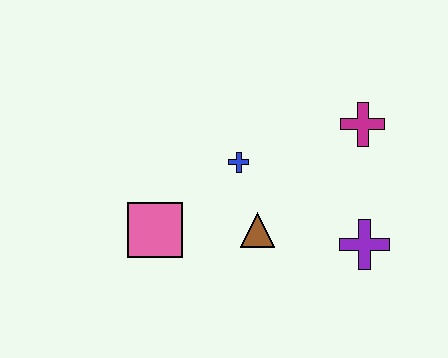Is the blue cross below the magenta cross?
Yes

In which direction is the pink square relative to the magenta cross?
The pink square is to the left of the magenta cross.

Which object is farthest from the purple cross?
The pink square is farthest from the purple cross.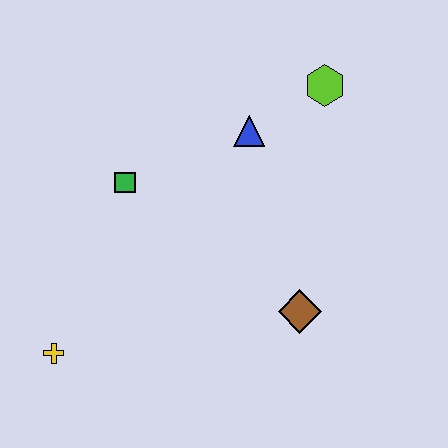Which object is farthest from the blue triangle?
The yellow cross is farthest from the blue triangle.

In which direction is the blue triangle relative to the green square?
The blue triangle is to the right of the green square.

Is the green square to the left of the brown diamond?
Yes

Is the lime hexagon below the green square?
No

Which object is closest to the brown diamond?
The blue triangle is closest to the brown diamond.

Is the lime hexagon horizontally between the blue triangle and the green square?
No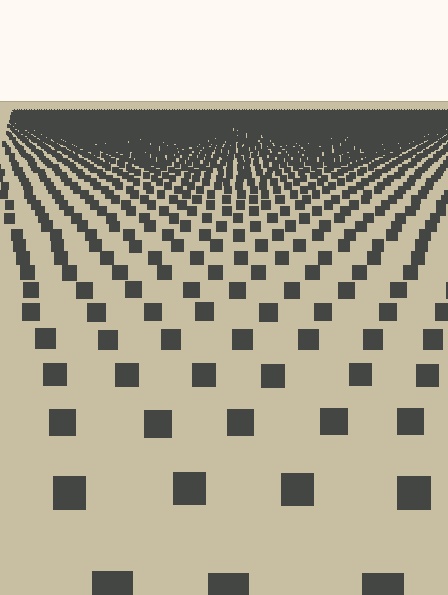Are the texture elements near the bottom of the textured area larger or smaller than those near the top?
Larger. Near the bottom, elements are closer to the viewer and appear at a bigger on-screen size.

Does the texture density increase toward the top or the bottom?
Density increases toward the top.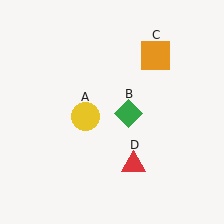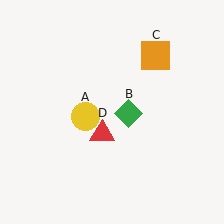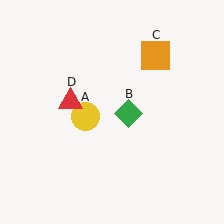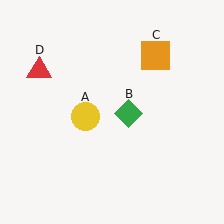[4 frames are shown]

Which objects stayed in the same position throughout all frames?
Yellow circle (object A) and green diamond (object B) and orange square (object C) remained stationary.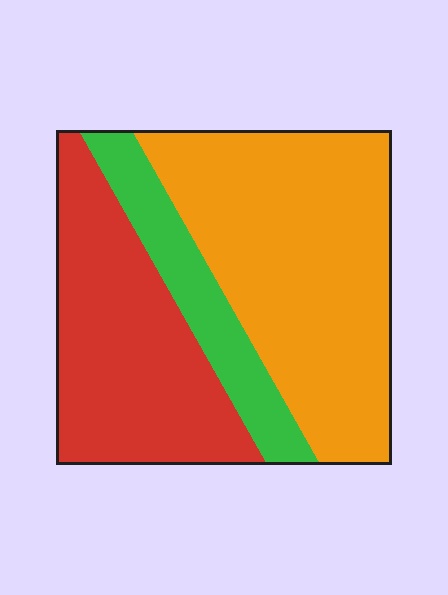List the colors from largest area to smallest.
From largest to smallest: orange, red, green.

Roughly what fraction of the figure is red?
Red covers 35% of the figure.